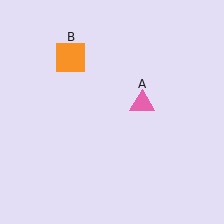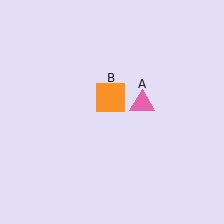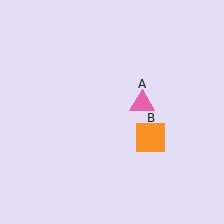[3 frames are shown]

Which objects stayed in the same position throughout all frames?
Pink triangle (object A) remained stationary.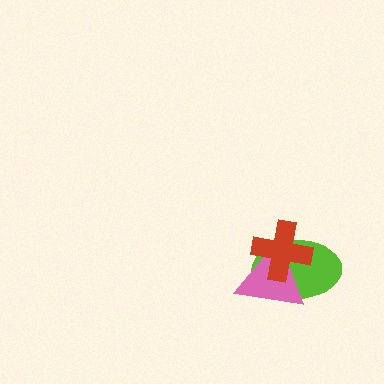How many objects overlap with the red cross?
2 objects overlap with the red cross.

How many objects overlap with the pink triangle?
2 objects overlap with the pink triangle.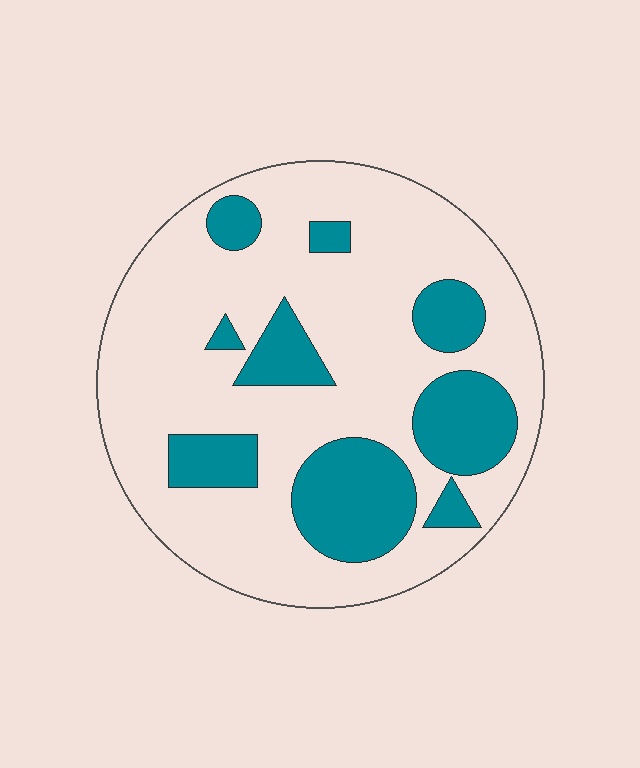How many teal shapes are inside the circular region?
9.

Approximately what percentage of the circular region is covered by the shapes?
Approximately 25%.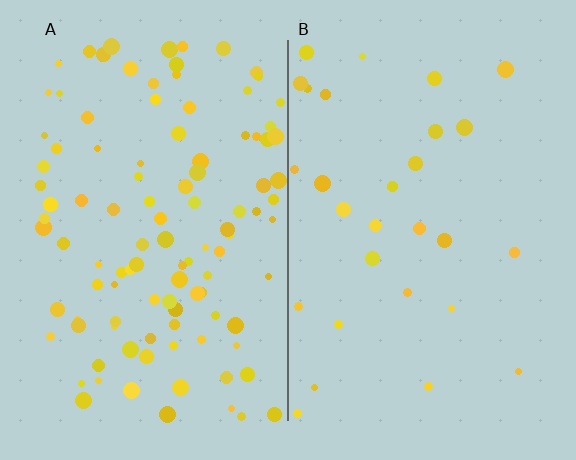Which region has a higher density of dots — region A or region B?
A (the left).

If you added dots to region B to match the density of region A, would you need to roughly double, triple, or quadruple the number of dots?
Approximately quadruple.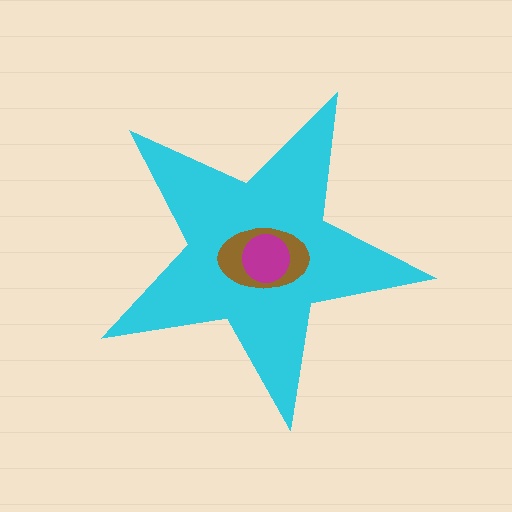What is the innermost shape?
The magenta circle.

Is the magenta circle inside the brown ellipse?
Yes.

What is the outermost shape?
The cyan star.